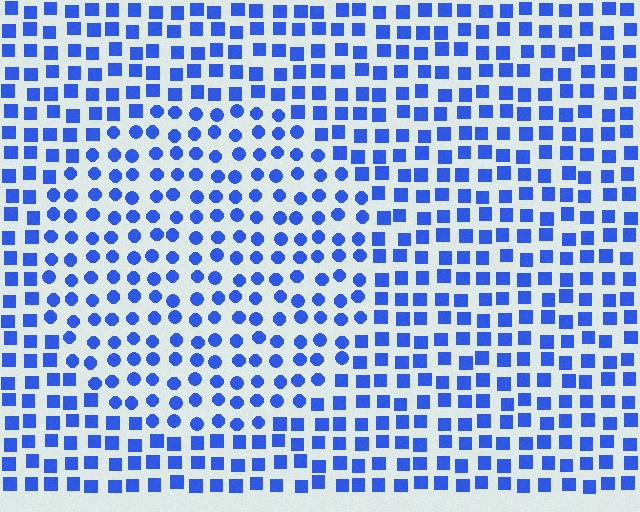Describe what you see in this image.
The image is filled with small blue elements arranged in a uniform grid. A circle-shaped region contains circles, while the surrounding area contains squares. The boundary is defined purely by the change in element shape.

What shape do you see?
I see a circle.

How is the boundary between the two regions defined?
The boundary is defined by a change in element shape: circles inside vs. squares outside. All elements share the same color and spacing.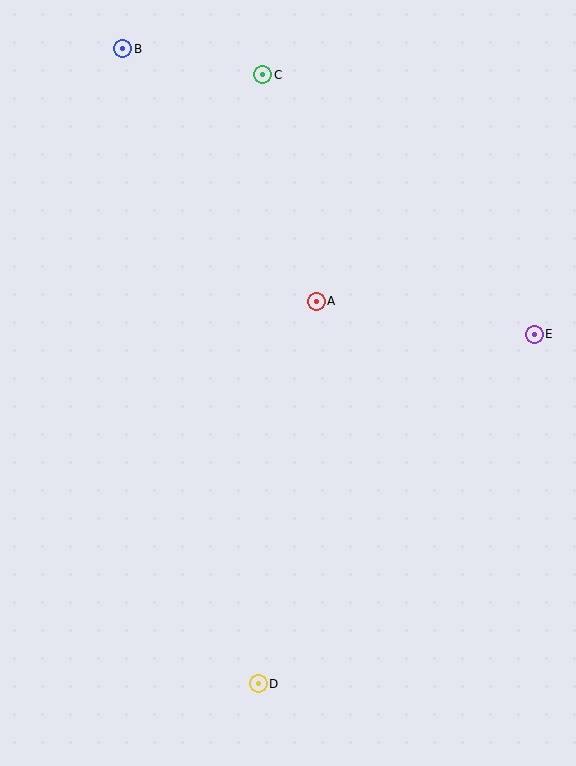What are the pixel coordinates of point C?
Point C is at (263, 75).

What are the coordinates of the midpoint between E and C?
The midpoint between E and C is at (398, 205).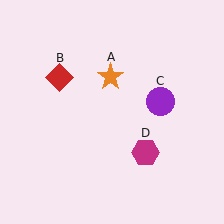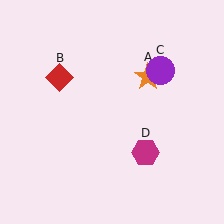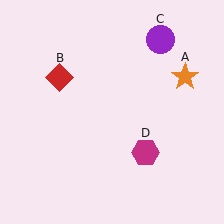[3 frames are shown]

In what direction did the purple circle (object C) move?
The purple circle (object C) moved up.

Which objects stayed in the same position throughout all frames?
Red diamond (object B) and magenta hexagon (object D) remained stationary.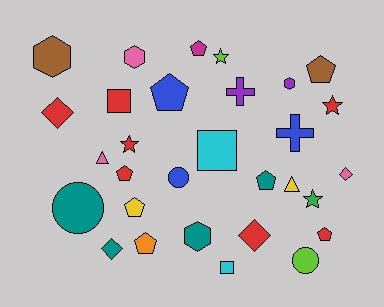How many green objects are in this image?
There is 1 green object.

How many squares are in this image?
There are 3 squares.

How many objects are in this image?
There are 30 objects.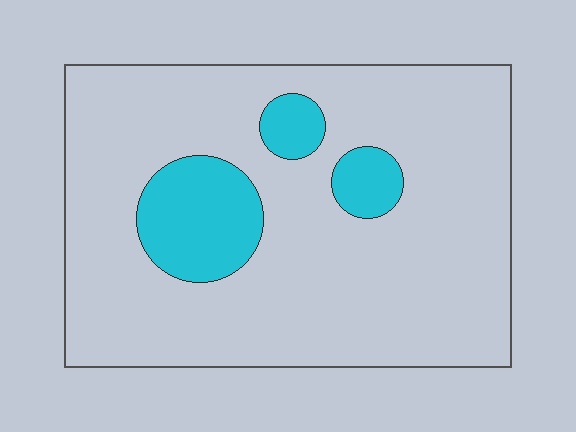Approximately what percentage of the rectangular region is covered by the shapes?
Approximately 15%.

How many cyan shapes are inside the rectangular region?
3.